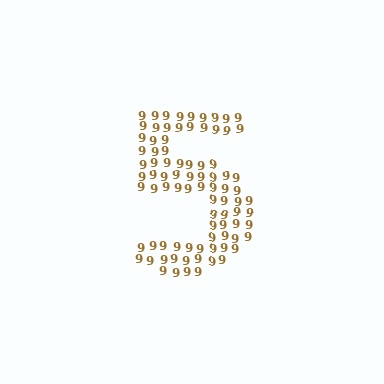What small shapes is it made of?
It is made of small digit 9's.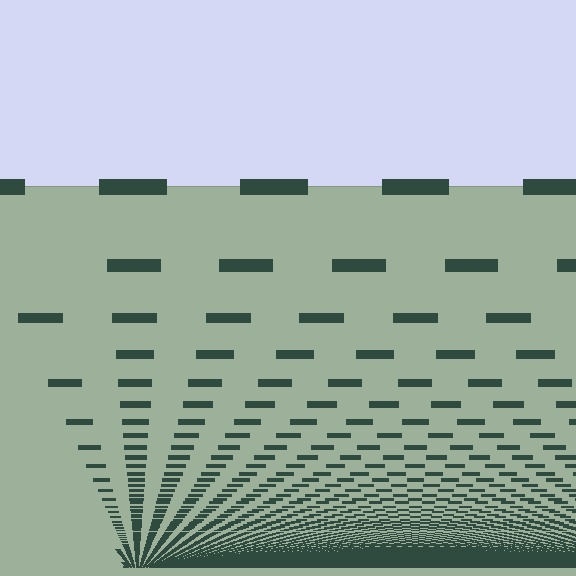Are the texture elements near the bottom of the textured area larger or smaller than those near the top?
Smaller. The gradient is inverted — elements near the bottom are smaller and denser.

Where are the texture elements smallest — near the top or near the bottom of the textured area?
Near the bottom.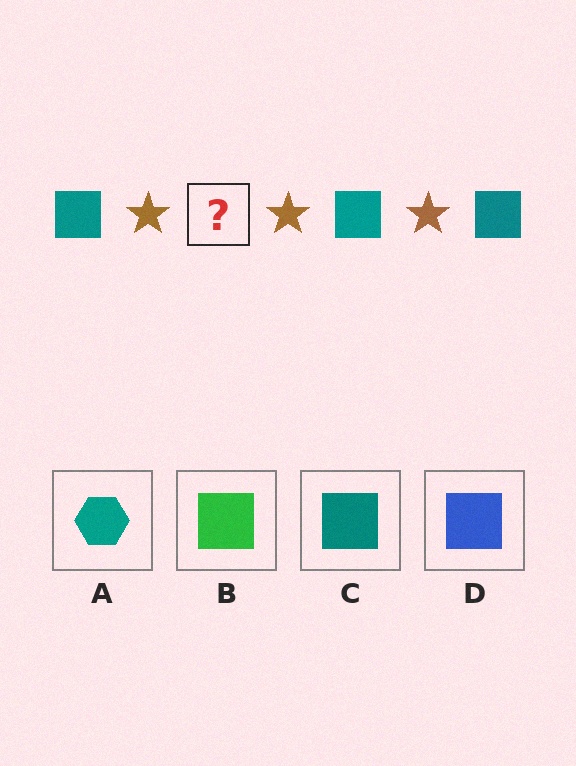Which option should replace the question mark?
Option C.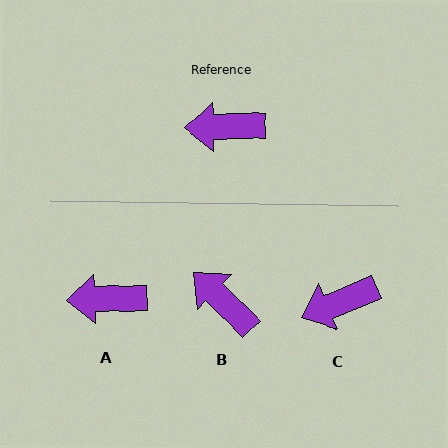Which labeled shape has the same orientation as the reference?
A.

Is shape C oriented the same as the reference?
No, it is off by about 20 degrees.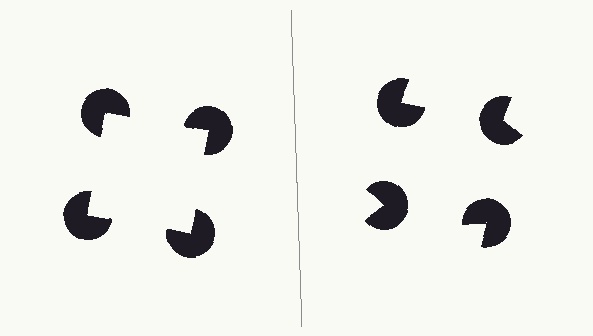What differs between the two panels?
The pac-man discs are positioned identically on both sides; only the wedge orientations differ. On the left they align to a square; on the right they are misaligned.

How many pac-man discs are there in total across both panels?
8 — 4 on each side.